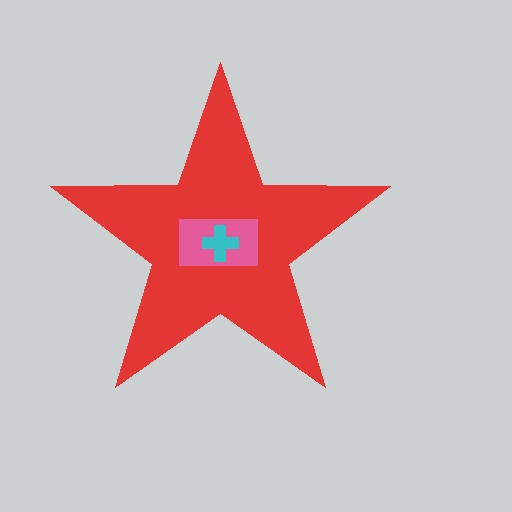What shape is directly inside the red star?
The pink rectangle.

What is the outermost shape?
The red star.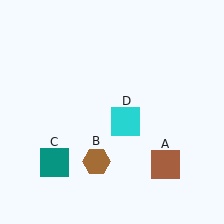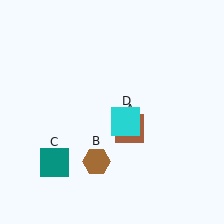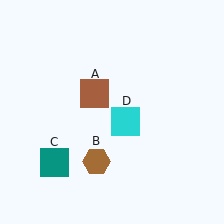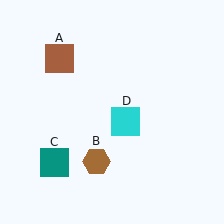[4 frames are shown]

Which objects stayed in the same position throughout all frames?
Brown hexagon (object B) and teal square (object C) and cyan square (object D) remained stationary.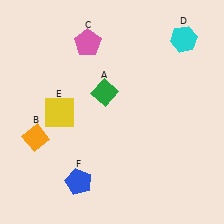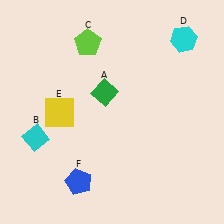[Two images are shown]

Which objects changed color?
B changed from orange to cyan. C changed from pink to lime.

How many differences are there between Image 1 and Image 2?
There are 2 differences between the two images.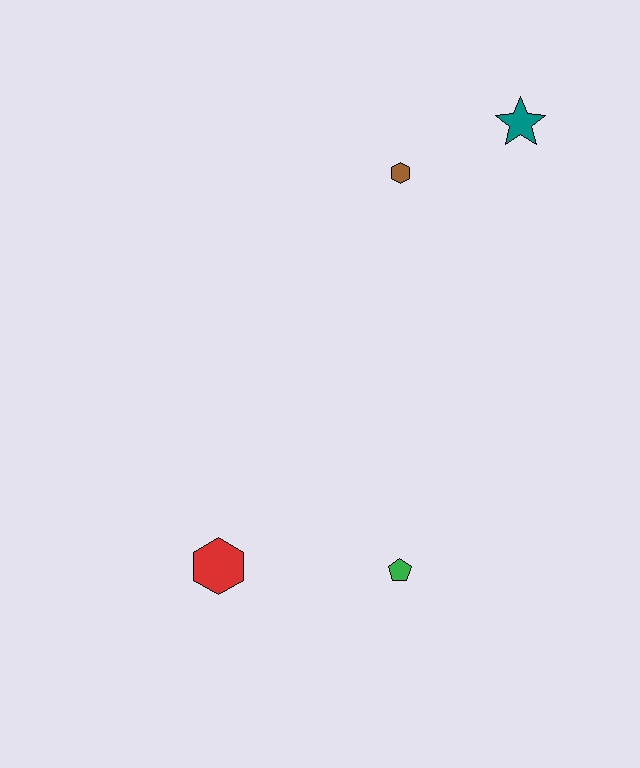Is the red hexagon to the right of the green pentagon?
No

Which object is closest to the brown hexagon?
The teal star is closest to the brown hexagon.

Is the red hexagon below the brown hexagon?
Yes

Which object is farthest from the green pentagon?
The teal star is farthest from the green pentagon.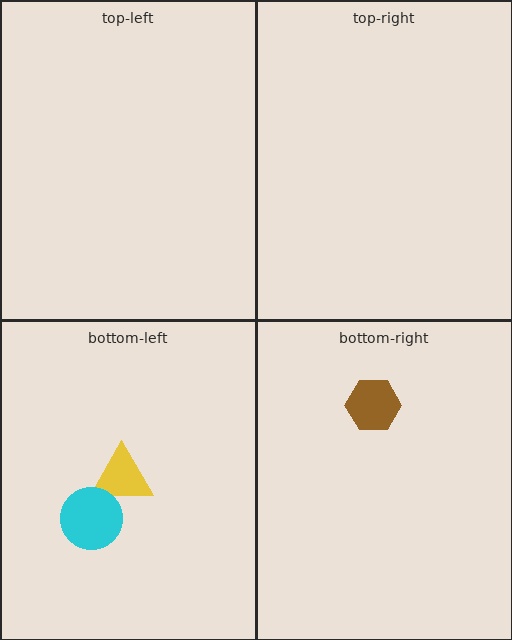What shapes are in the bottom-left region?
The yellow triangle, the cyan circle.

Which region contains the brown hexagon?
The bottom-right region.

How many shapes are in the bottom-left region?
2.